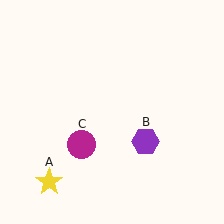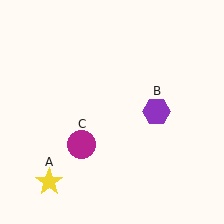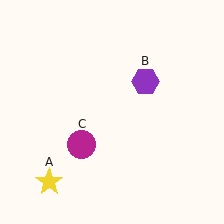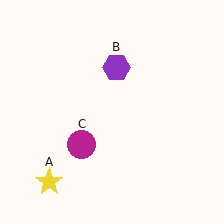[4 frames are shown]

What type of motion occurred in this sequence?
The purple hexagon (object B) rotated counterclockwise around the center of the scene.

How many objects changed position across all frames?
1 object changed position: purple hexagon (object B).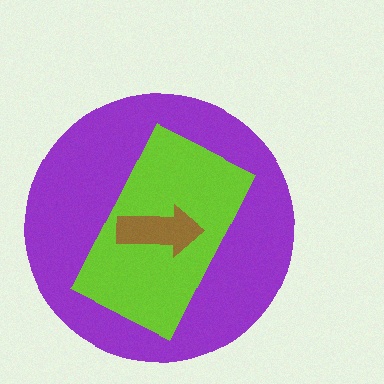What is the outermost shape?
The purple circle.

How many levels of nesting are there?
3.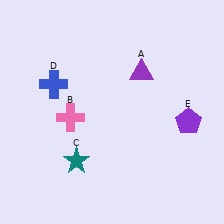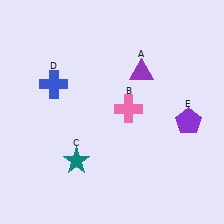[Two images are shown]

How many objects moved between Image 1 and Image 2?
1 object moved between the two images.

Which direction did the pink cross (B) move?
The pink cross (B) moved right.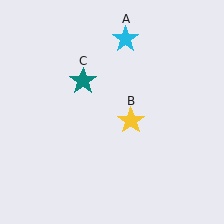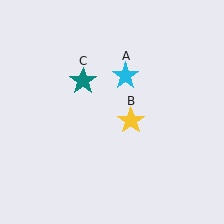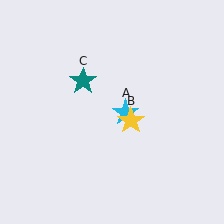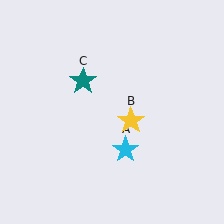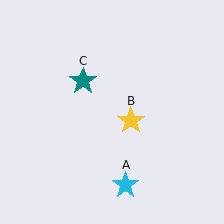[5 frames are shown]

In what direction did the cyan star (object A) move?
The cyan star (object A) moved down.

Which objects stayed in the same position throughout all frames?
Yellow star (object B) and teal star (object C) remained stationary.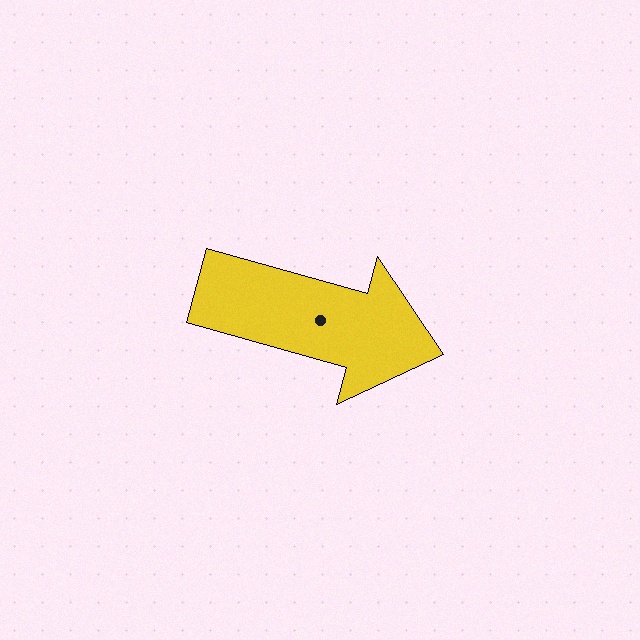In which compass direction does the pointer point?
East.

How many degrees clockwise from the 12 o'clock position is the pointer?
Approximately 105 degrees.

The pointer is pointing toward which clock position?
Roughly 4 o'clock.